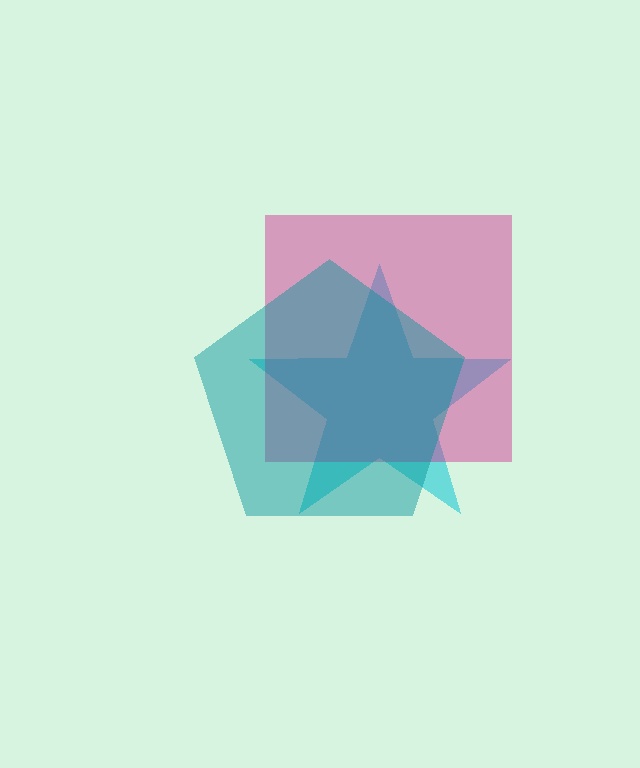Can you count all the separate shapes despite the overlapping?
Yes, there are 3 separate shapes.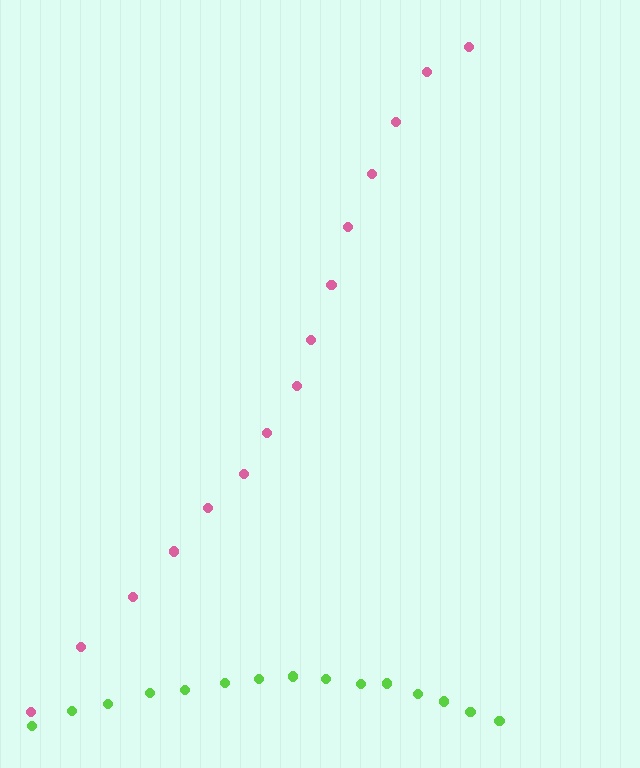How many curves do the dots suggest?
There are 2 distinct paths.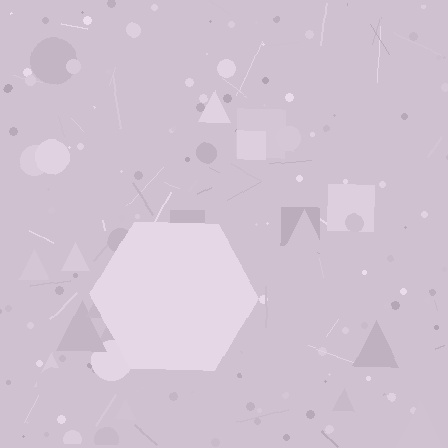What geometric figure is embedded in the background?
A hexagon is embedded in the background.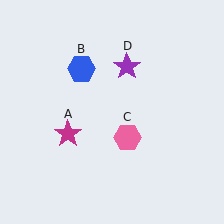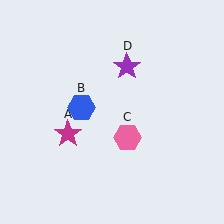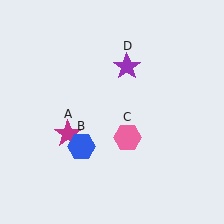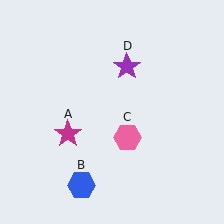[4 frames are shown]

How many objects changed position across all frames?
1 object changed position: blue hexagon (object B).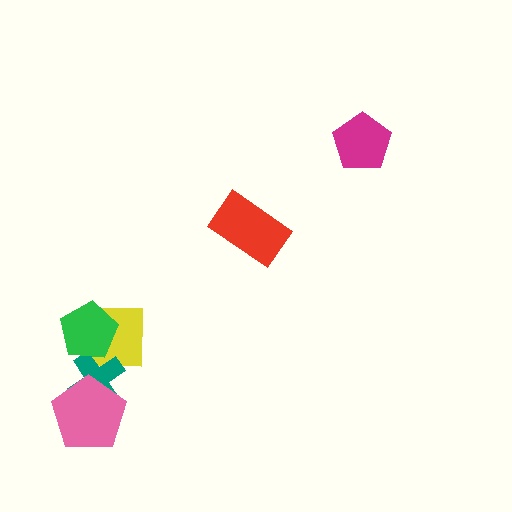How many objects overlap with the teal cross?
3 objects overlap with the teal cross.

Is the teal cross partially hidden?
Yes, it is partially covered by another shape.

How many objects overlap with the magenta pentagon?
0 objects overlap with the magenta pentagon.